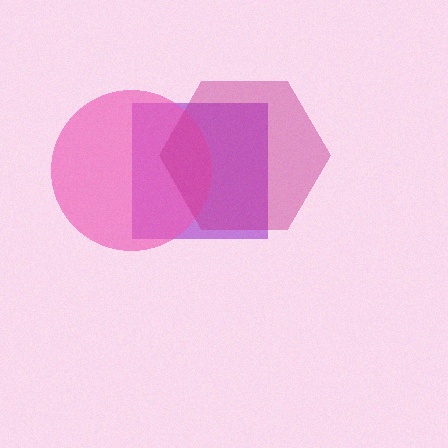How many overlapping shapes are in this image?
There are 3 overlapping shapes in the image.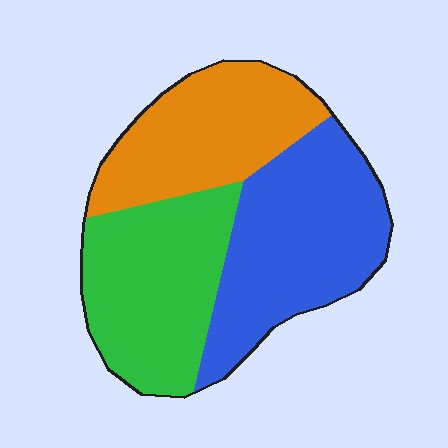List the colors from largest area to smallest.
From largest to smallest: blue, green, orange.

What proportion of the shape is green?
Green takes up about one third (1/3) of the shape.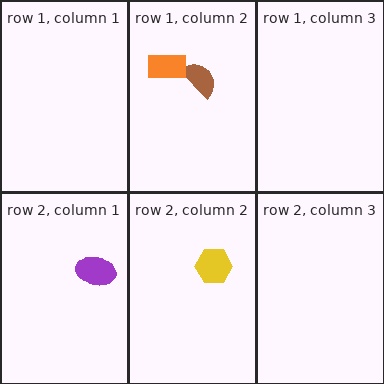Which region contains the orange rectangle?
The row 1, column 2 region.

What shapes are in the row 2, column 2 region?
The yellow hexagon.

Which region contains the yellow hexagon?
The row 2, column 2 region.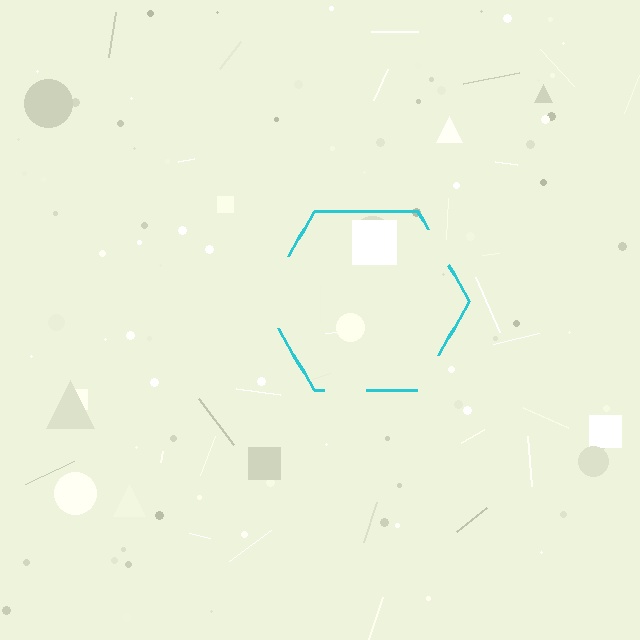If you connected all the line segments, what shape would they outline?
They would outline a hexagon.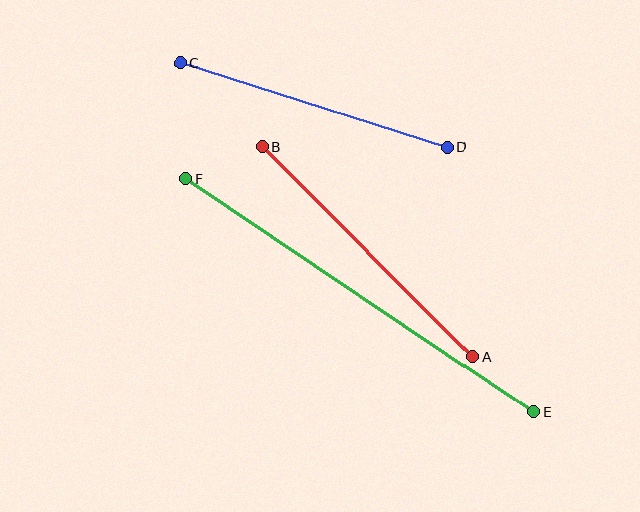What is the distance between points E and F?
The distance is approximately 418 pixels.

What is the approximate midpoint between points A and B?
The midpoint is at approximately (367, 252) pixels.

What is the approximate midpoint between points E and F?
The midpoint is at approximately (359, 296) pixels.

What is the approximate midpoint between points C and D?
The midpoint is at approximately (314, 105) pixels.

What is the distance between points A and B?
The distance is approximately 298 pixels.